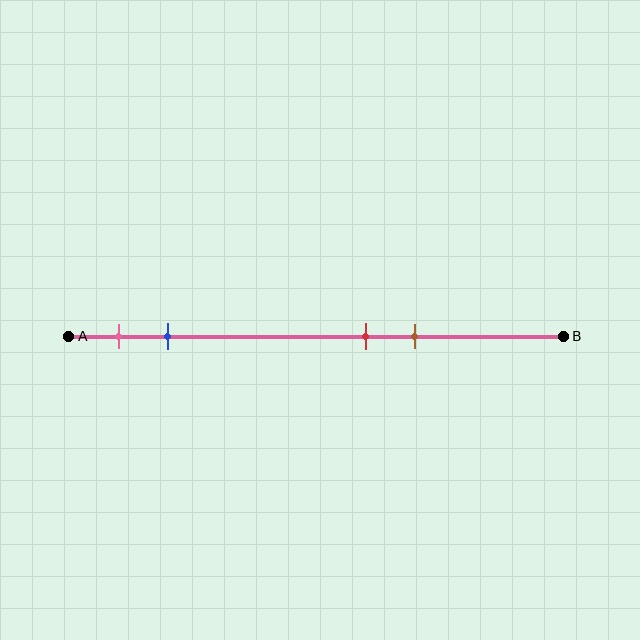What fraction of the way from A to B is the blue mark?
The blue mark is approximately 20% (0.2) of the way from A to B.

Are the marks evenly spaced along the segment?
No, the marks are not evenly spaced.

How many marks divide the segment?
There are 4 marks dividing the segment.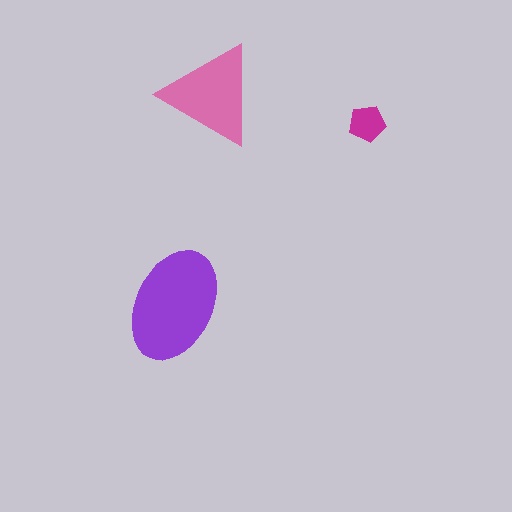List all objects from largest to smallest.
The purple ellipse, the pink triangle, the magenta pentagon.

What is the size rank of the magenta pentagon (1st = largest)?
3rd.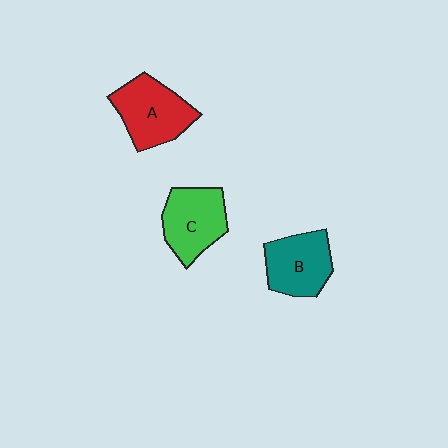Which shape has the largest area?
Shape A (red).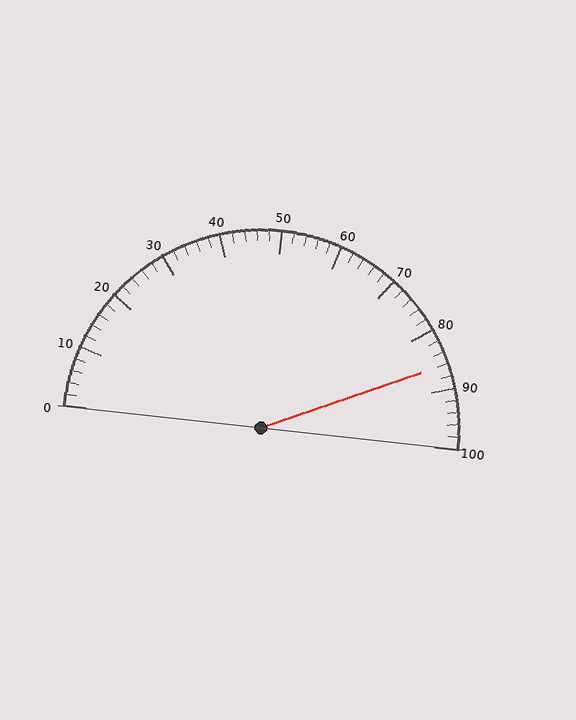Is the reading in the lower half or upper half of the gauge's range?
The reading is in the upper half of the range (0 to 100).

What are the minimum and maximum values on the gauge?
The gauge ranges from 0 to 100.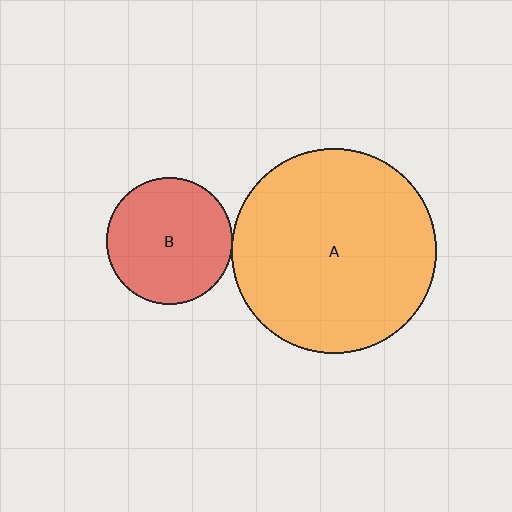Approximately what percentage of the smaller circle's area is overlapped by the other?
Approximately 5%.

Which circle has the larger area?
Circle A (orange).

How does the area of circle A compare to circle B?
Approximately 2.6 times.